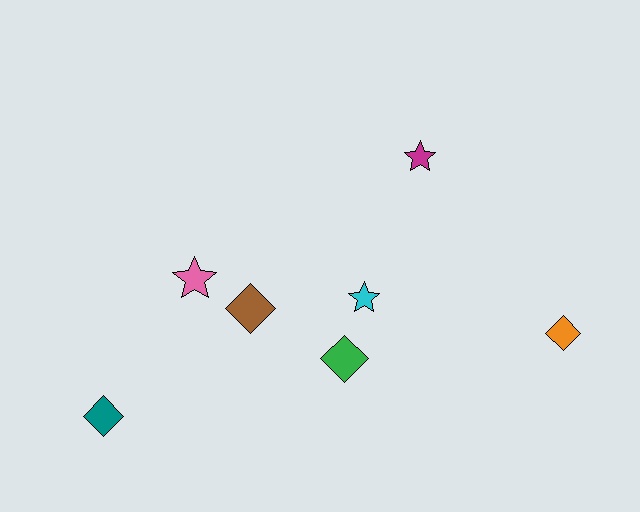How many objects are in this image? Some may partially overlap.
There are 7 objects.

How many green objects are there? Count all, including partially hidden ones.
There is 1 green object.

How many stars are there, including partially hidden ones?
There are 3 stars.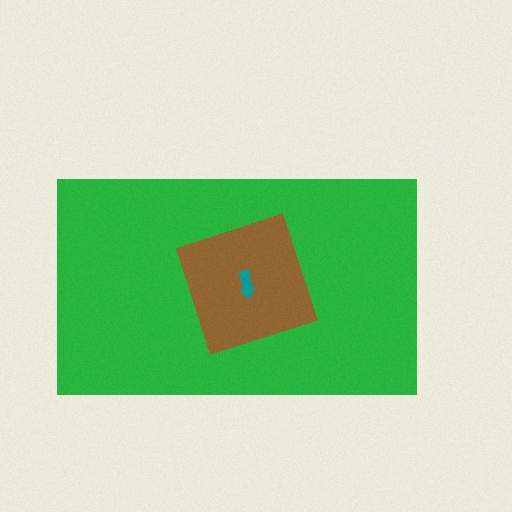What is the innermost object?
The teal arrow.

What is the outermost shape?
The green rectangle.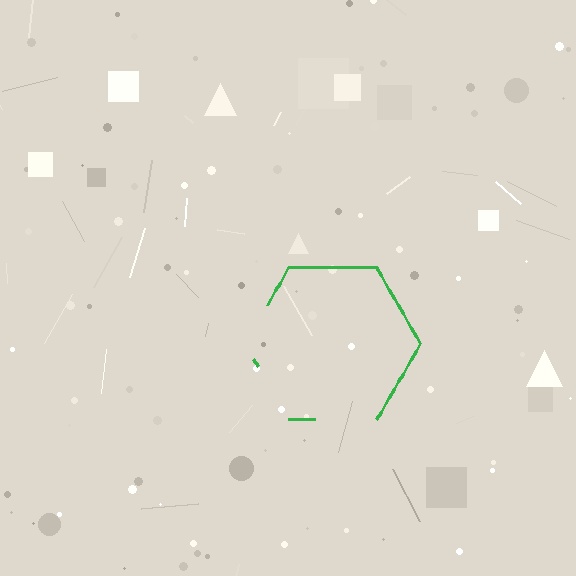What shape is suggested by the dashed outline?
The dashed outline suggests a hexagon.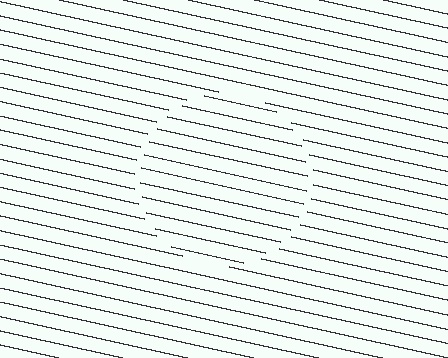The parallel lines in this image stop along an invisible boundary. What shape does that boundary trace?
An illusory circle. The interior of the shape contains the same grating, shifted by half a period — the contour is defined by the phase discontinuity where line-ends from the inner and outer gratings abut.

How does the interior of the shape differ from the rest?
The interior of the shape contains the same grating, shifted by half a period — the contour is defined by the phase discontinuity where line-ends from the inner and outer gratings abut.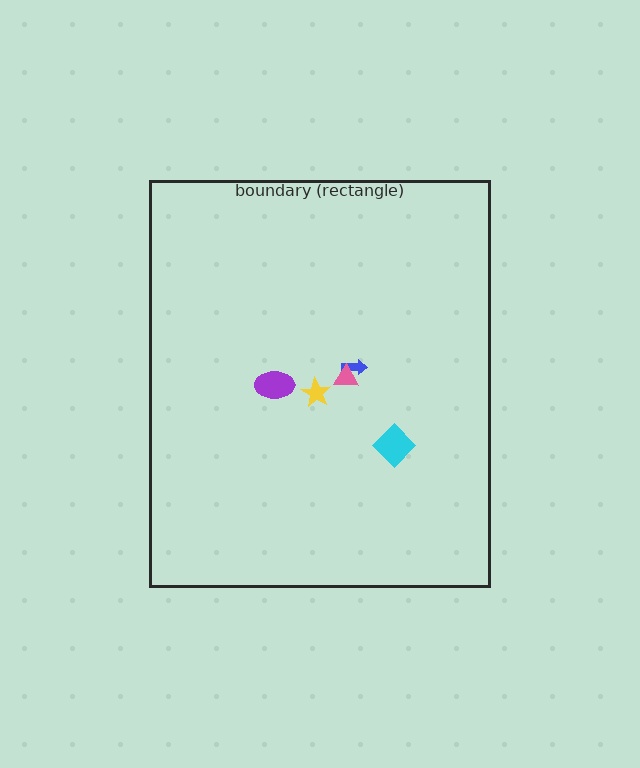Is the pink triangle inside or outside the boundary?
Inside.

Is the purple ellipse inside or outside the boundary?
Inside.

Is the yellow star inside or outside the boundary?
Inside.